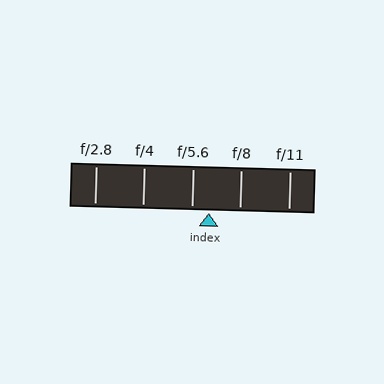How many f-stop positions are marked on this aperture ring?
There are 5 f-stop positions marked.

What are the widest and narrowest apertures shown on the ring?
The widest aperture shown is f/2.8 and the narrowest is f/11.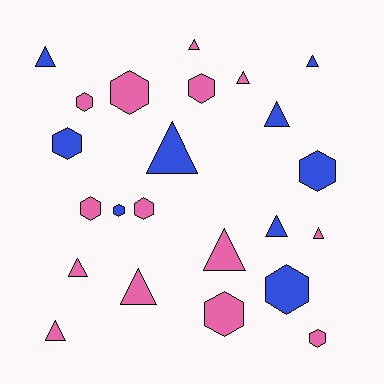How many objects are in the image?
There are 23 objects.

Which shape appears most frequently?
Triangle, with 12 objects.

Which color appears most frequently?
Pink, with 14 objects.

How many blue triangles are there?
There are 5 blue triangles.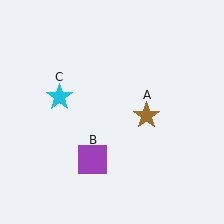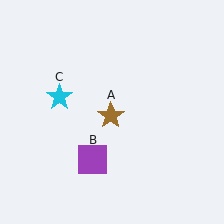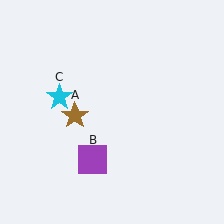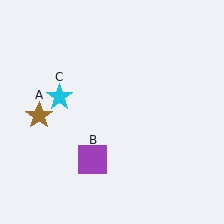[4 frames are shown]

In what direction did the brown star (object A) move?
The brown star (object A) moved left.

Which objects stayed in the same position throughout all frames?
Purple square (object B) and cyan star (object C) remained stationary.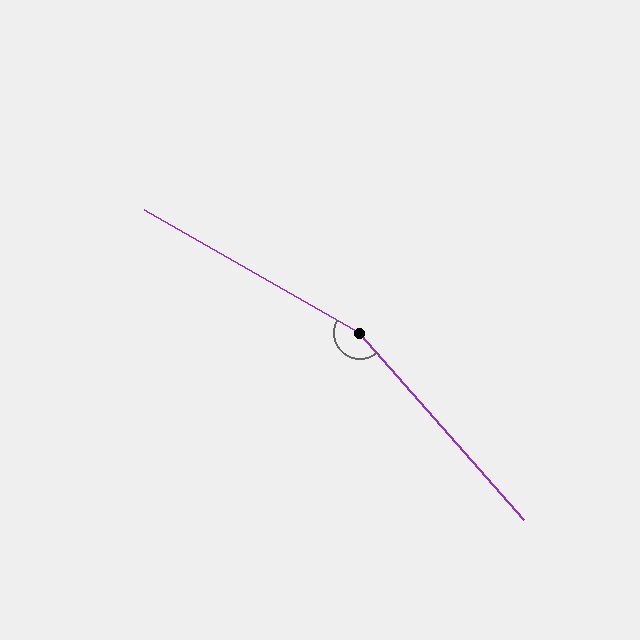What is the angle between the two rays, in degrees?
Approximately 161 degrees.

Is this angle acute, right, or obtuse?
It is obtuse.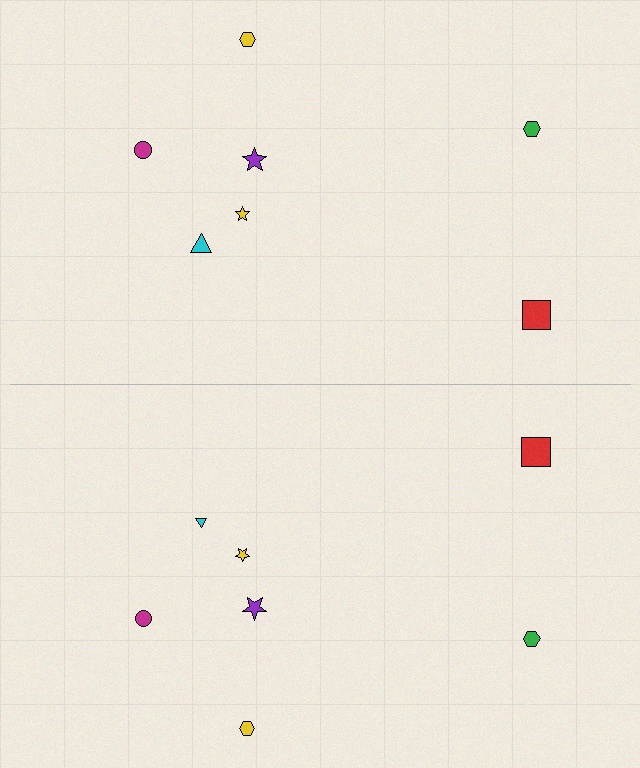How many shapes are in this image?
There are 14 shapes in this image.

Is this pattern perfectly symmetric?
No, the pattern is not perfectly symmetric. The cyan triangle on the bottom side has a different size than its mirror counterpart.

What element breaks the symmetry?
The cyan triangle on the bottom side has a different size than its mirror counterpart.